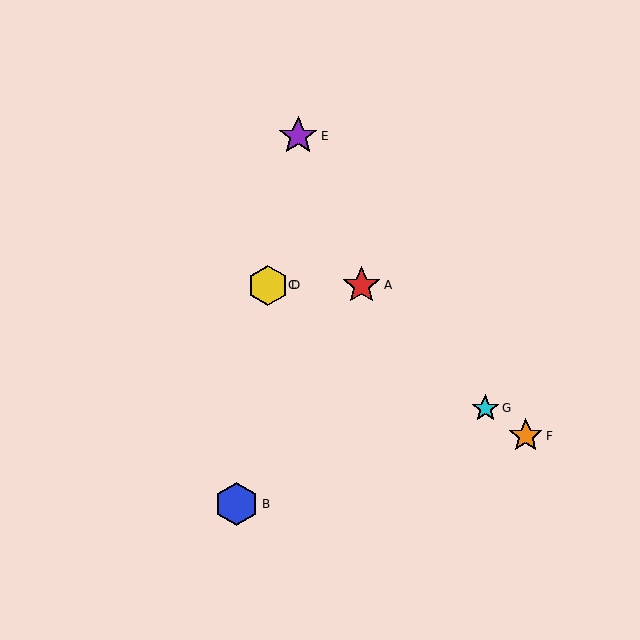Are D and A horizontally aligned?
Yes, both are at y≈285.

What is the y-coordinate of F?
Object F is at y≈436.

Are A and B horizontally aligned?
No, A is at y≈285 and B is at y≈504.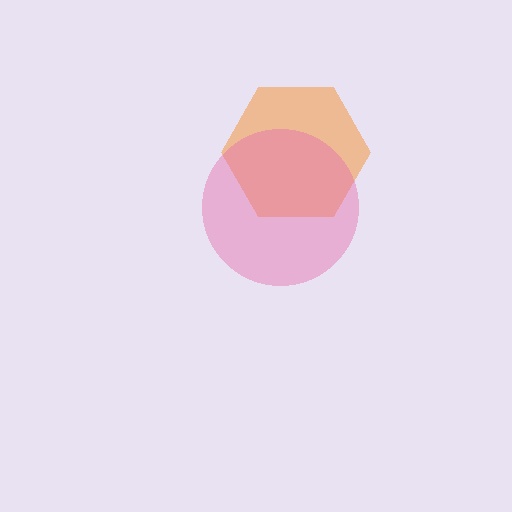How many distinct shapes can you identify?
There are 2 distinct shapes: an orange hexagon, a pink circle.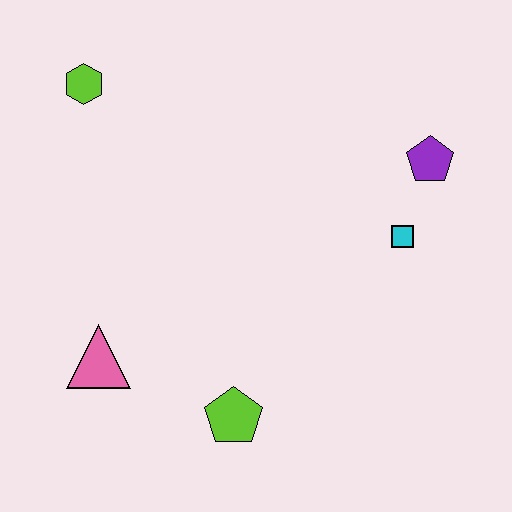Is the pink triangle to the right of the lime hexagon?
Yes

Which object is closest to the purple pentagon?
The cyan square is closest to the purple pentagon.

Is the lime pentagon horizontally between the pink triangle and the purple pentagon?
Yes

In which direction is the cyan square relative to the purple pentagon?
The cyan square is below the purple pentagon.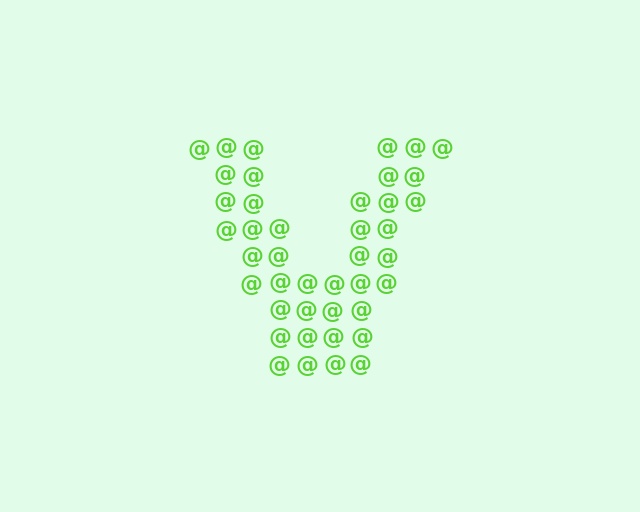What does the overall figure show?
The overall figure shows the letter V.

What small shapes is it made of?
It is made of small at signs.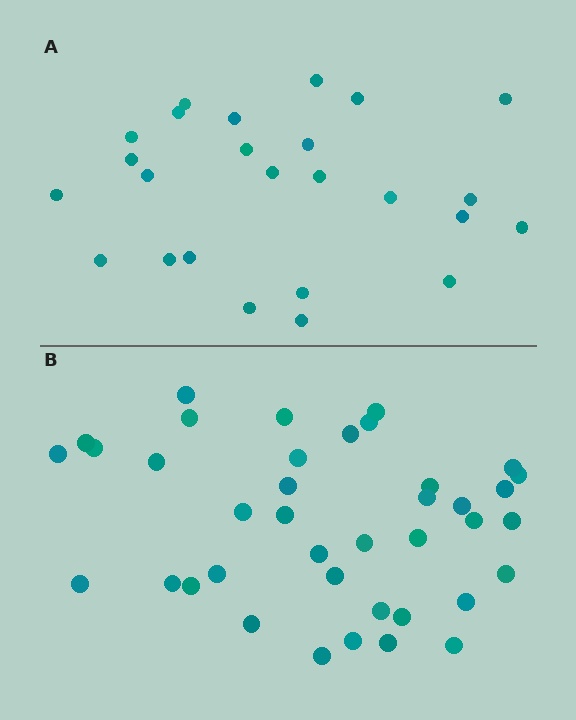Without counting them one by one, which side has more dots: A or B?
Region B (the bottom region) has more dots.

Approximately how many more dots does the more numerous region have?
Region B has approximately 15 more dots than region A.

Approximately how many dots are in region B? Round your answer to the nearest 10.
About 40 dots. (The exact count is 39, which rounds to 40.)